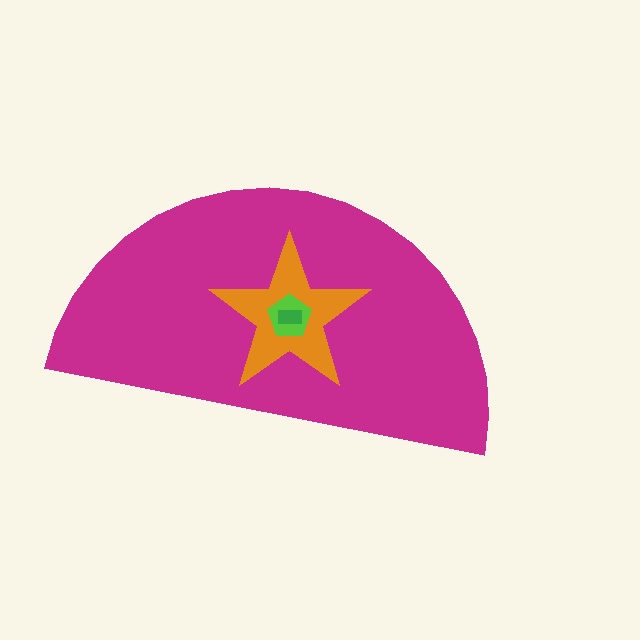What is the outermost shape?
The magenta semicircle.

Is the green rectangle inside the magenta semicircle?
Yes.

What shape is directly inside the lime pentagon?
The green rectangle.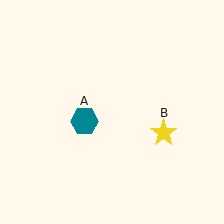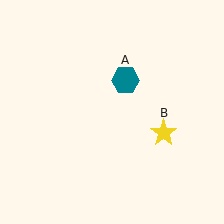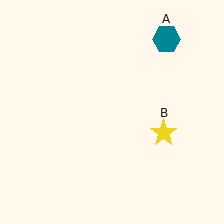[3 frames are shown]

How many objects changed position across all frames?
1 object changed position: teal hexagon (object A).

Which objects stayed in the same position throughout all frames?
Yellow star (object B) remained stationary.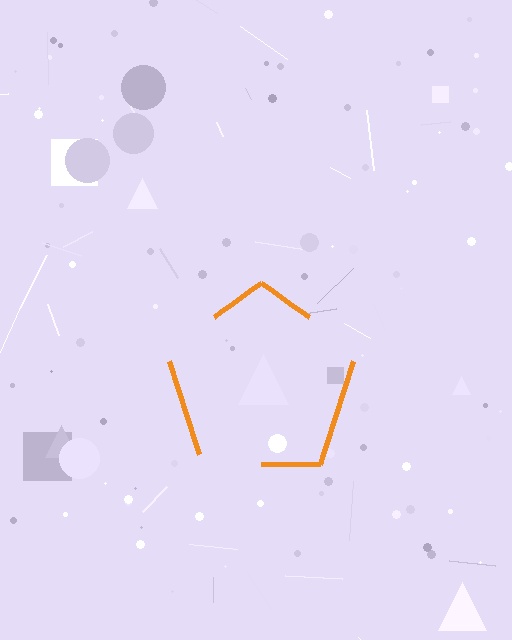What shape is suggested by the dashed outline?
The dashed outline suggests a pentagon.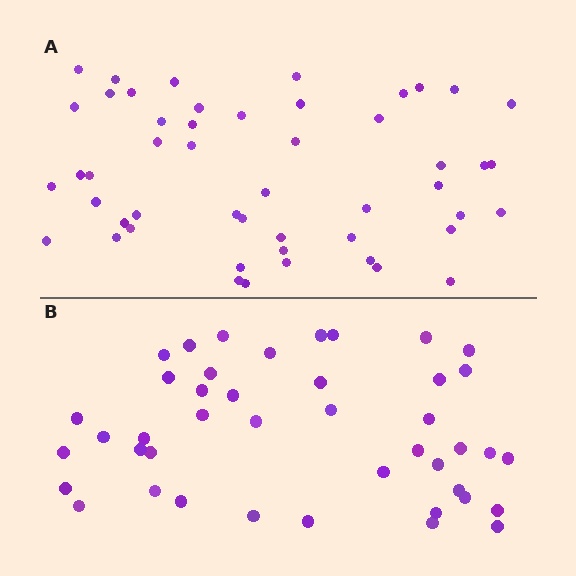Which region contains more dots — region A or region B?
Region A (the top region) has more dots.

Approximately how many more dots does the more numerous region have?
Region A has roughly 8 or so more dots than region B.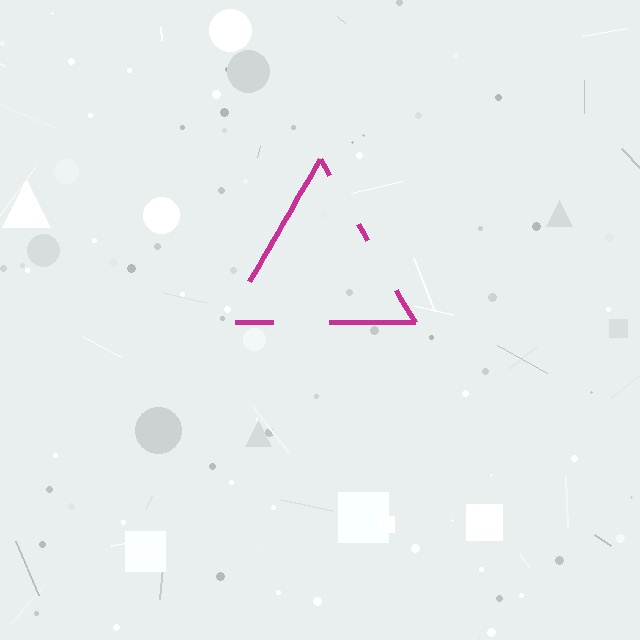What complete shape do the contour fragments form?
The contour fragments form a triangle.